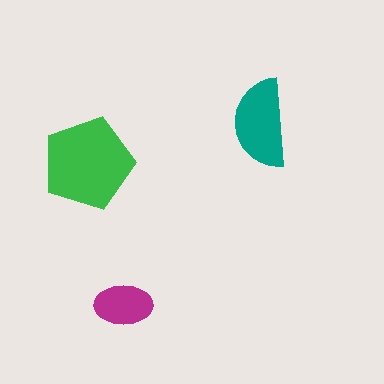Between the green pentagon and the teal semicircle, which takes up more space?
The green pentagon.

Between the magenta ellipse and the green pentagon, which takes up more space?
The green pentagon.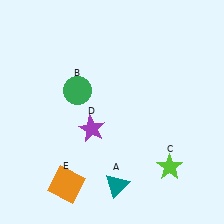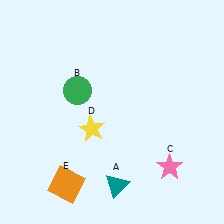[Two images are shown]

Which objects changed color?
C changed from lime to pink. D changed from purple to yellow.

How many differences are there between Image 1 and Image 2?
There are 2 differences between the two images.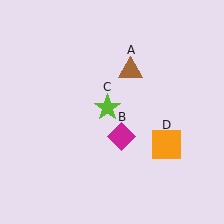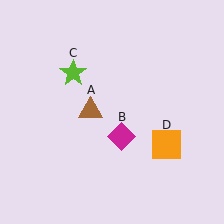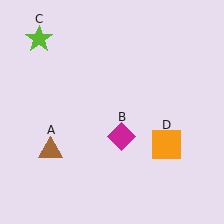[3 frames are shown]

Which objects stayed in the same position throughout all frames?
Magenta diamond (object B) and orange square (object D) remained stationary.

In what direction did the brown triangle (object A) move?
The brown triangle (object A) moved down and to the left.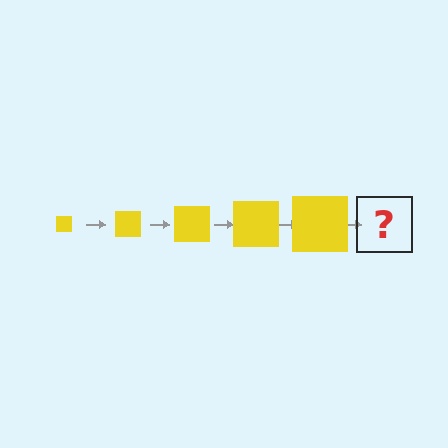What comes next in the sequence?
The next element should be a yellow square, larger than the previous one.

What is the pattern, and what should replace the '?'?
The pattern is that the square gets progressively larger each step. The '?' should be a yellow square, larger than the previous one.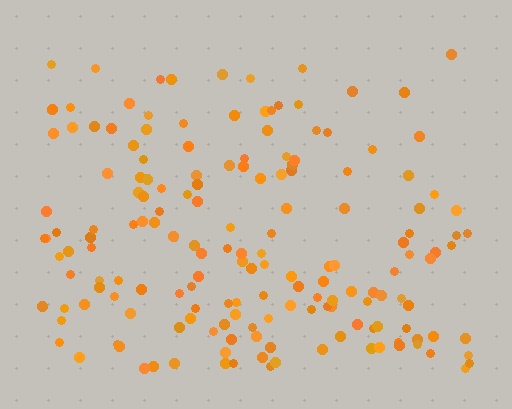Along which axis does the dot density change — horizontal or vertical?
Vertical.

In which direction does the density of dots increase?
From top to bottom, with the bottom side densest.